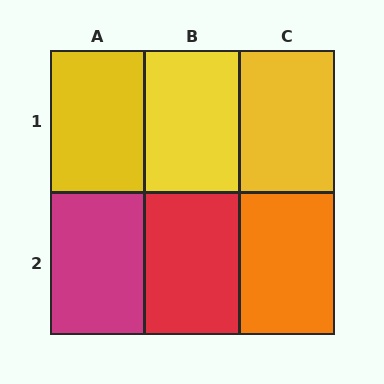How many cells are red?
1 cell is red.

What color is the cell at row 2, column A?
Magenta.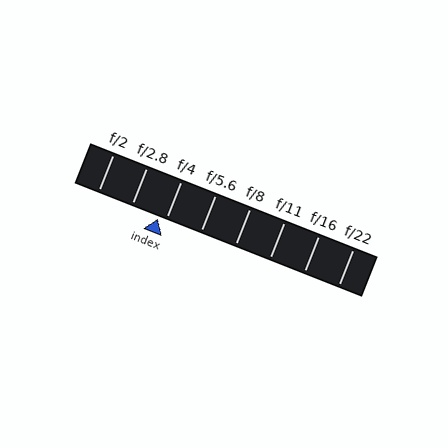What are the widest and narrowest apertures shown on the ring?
The widest aperture shown is f/2 and the narrowest is f/22.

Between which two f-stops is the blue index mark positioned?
The index mark is between f/2.8 and f/4.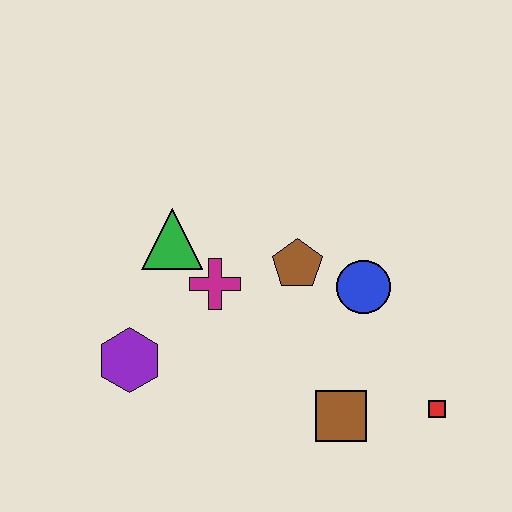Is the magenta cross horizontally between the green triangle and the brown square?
Yes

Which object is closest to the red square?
The brown square is closest to the red square.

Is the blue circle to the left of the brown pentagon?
No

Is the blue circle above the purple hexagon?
Yes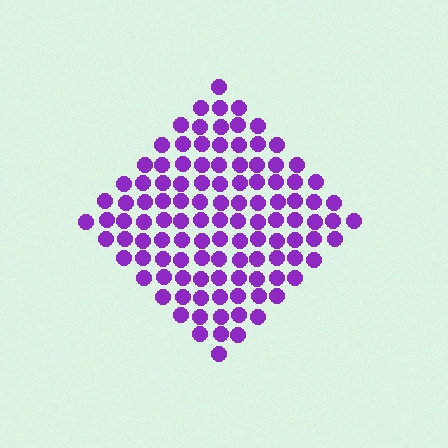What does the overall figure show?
The overall figure shows a diamond.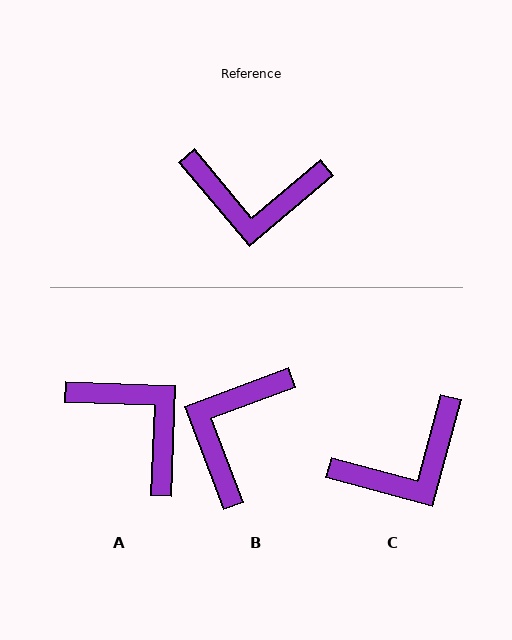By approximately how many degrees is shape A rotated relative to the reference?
Approximately 138 degrees counter-clockwise.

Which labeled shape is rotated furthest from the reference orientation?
A, about 138 degrees away.